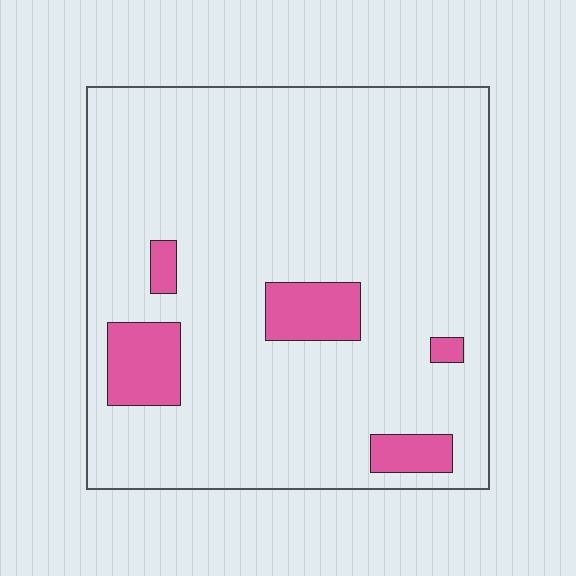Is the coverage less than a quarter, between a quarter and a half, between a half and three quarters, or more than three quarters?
Less than a quarter.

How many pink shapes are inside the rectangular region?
5.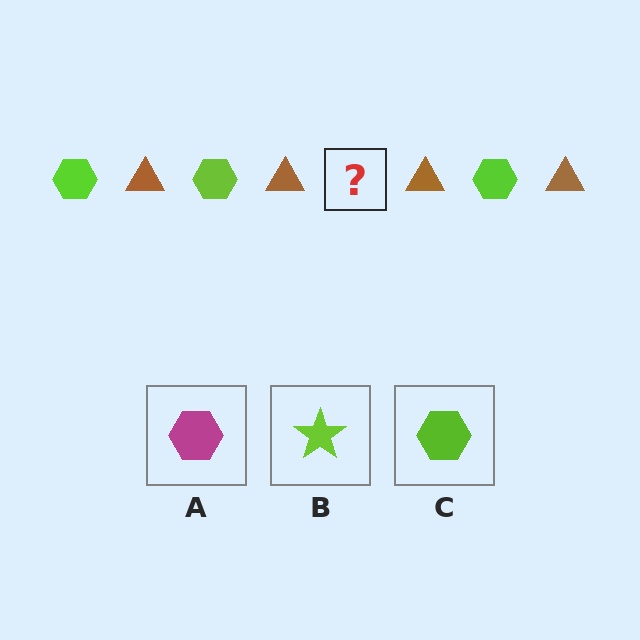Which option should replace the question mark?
Option C.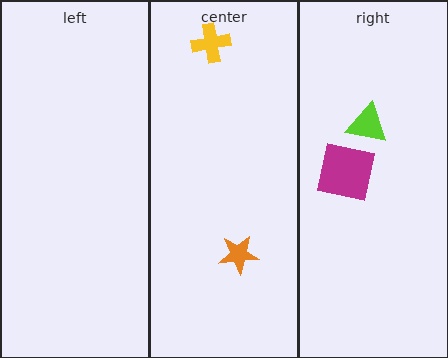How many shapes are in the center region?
2.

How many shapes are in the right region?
2.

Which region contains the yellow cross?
The center region.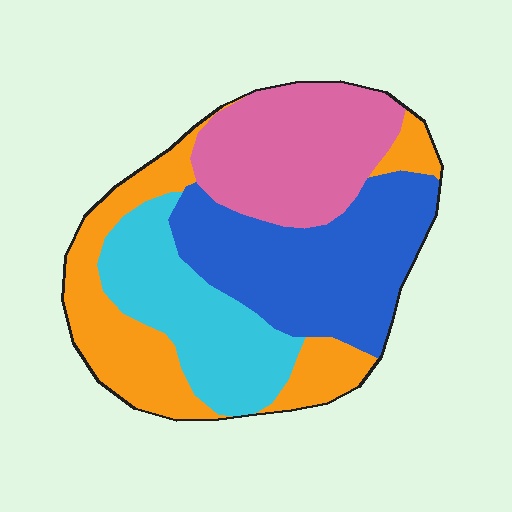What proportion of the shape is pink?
Pink takes up about one quarter (1/4) of the shape.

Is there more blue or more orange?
Blue.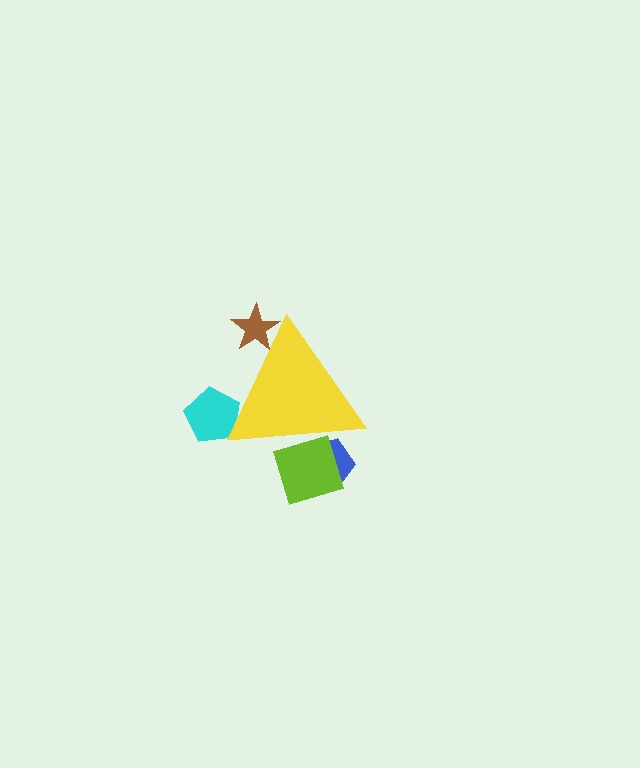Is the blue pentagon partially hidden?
Yes, the blue pentagon is partially hidden behind the yellow triangle.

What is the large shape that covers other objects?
A yellow triangle.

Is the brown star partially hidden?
Yes, the brown star is partially hidden behind the yellow triangle.